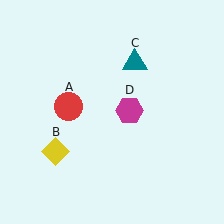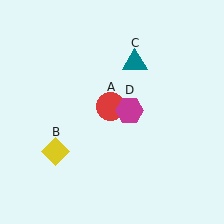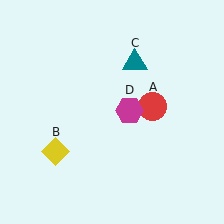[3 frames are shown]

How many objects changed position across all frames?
1 object changed position: red circle (object A).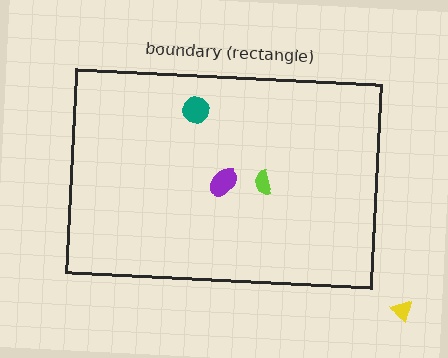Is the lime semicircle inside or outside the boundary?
Inside.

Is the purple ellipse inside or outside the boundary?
Inside.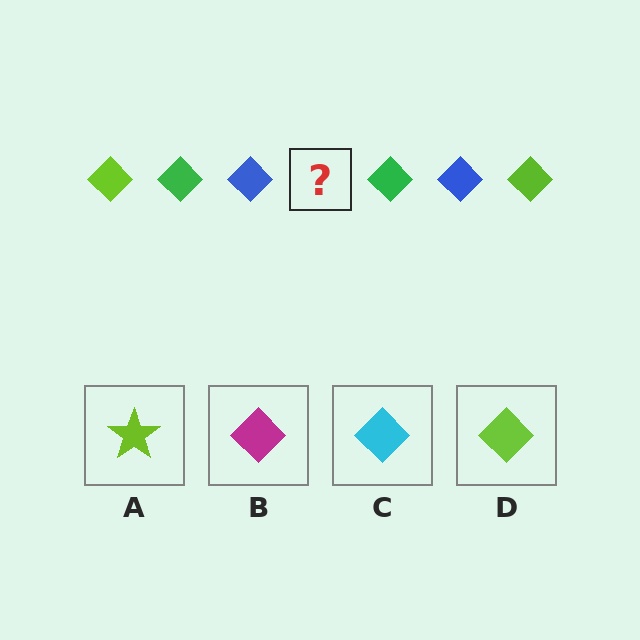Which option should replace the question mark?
Option D.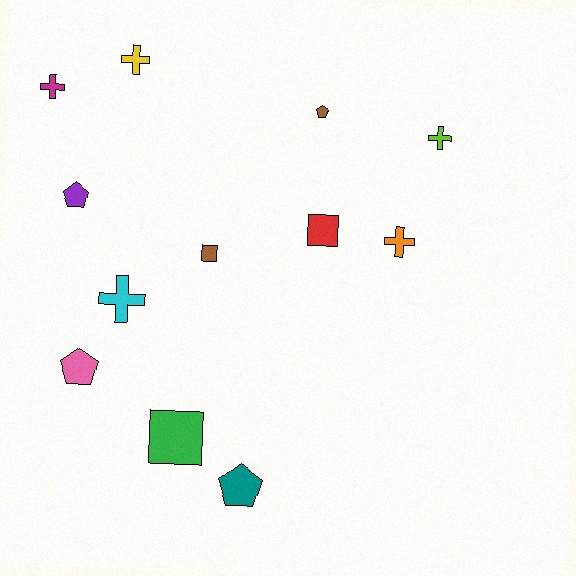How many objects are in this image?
There are 12 objects.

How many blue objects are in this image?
There are no blue objects.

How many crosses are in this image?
There are 5 crosses.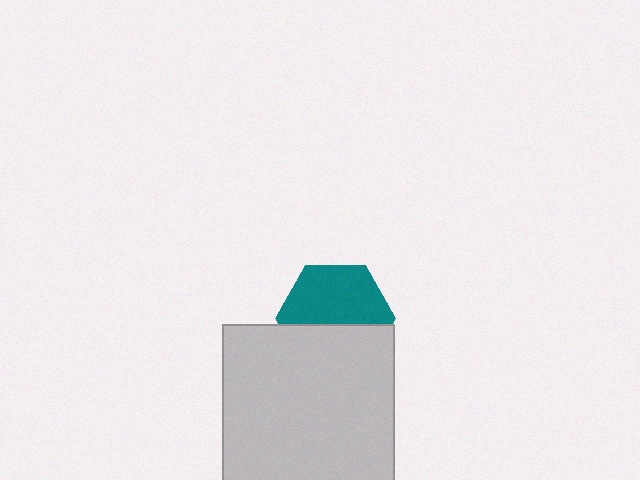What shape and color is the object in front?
The object in front is a light gray rectangle.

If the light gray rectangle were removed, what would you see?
You would see the complete teal hexagon.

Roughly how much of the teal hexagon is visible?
About half of it is visible (roughly 56%).